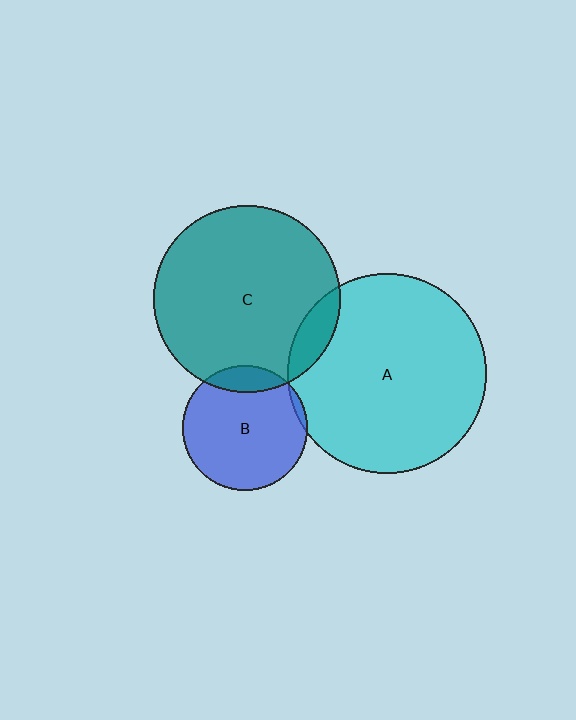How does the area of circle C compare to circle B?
Approximately 2.2 times.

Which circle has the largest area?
Circle A (cyan).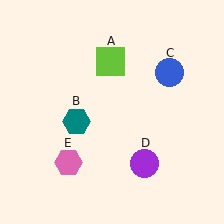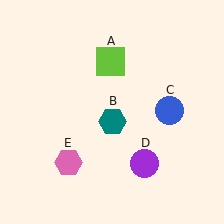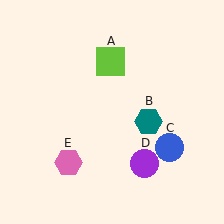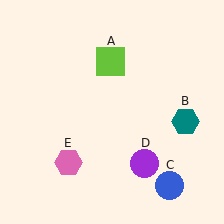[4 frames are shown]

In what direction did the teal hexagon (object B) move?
The teal hexagon (object B) moved right.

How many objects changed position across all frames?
2 objects changed position: teal hexagon (object B), blue circle (object C).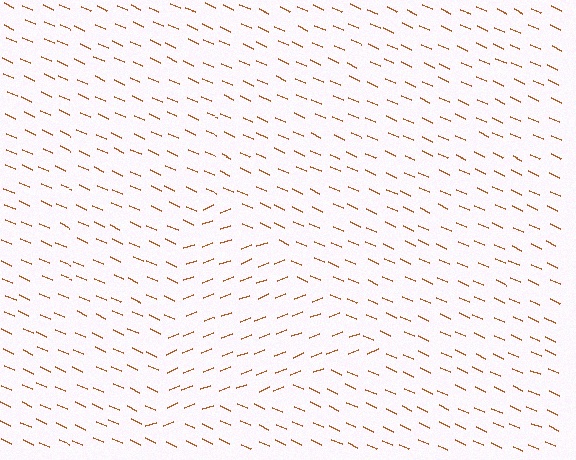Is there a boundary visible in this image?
Yes, there is a texture boundary formed by a change in line orientation.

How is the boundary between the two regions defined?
The boundary is defined purely by a change in line orientation (approximately 45 degrees difference). All lines are the same color and thickness.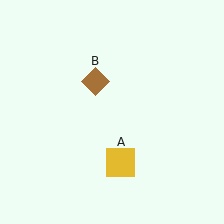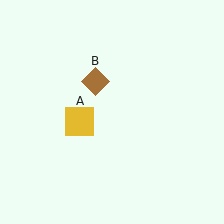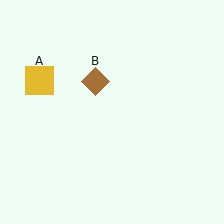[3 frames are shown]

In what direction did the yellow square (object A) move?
The yellow square (object A) moved up and to the left.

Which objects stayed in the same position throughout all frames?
Brown diamond (object B) remained stationary.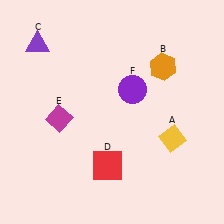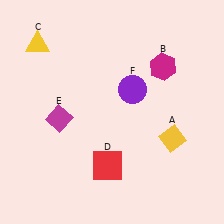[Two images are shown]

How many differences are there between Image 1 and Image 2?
There are 2 differences between the two images.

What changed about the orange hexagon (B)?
In Image 1, B is orange. In Image 2, it changed to magenta.